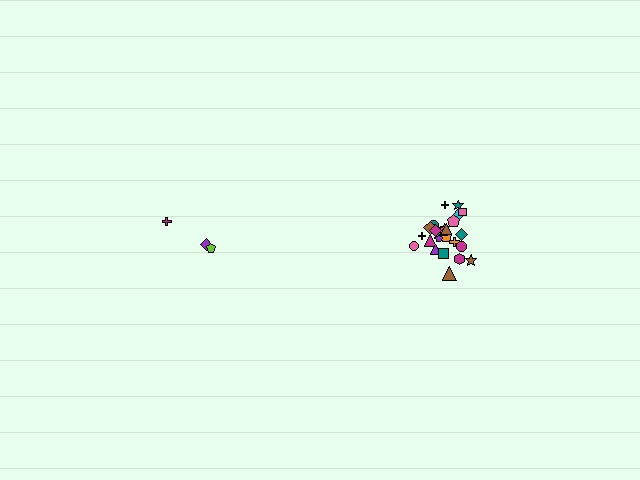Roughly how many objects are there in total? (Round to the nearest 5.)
Roughly 30 objects in total.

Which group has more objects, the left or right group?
The right group.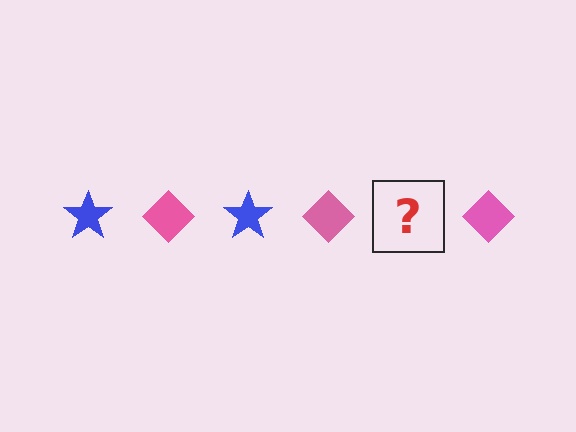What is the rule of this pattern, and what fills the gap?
The rule is that the pattern alternates between blue star and pink diamond. The gap should be filled with a blue star.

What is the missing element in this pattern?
The missing element is a blue star.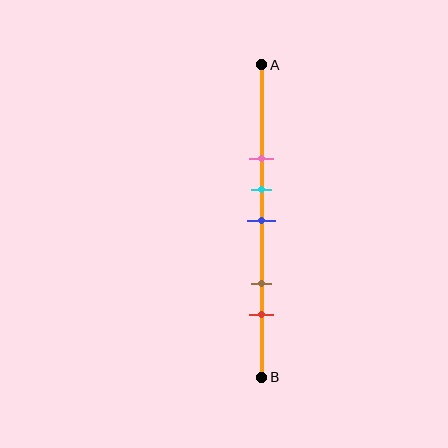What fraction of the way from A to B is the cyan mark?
The cyan mark is approximately 40% (0.4) of the way from A to B.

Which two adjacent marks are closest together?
The cyan and blue marks are the closest adjacent pair.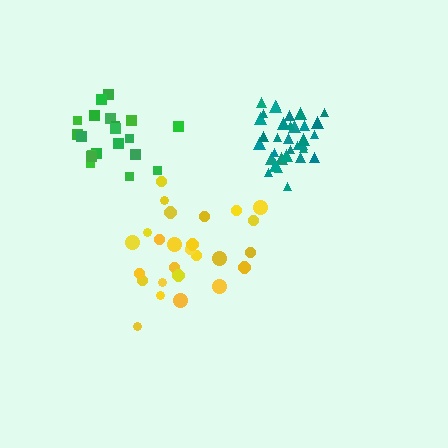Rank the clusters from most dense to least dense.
teal, green, yellow.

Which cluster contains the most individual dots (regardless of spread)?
Teal (33).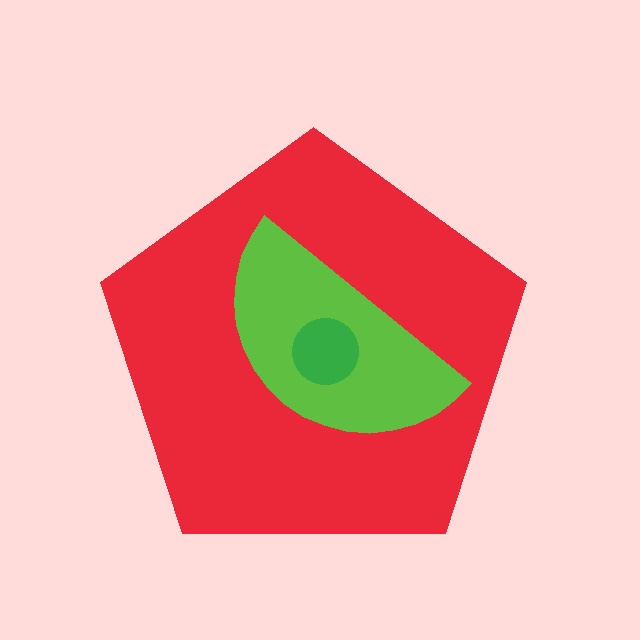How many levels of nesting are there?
3.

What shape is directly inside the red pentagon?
The lime semicircle.